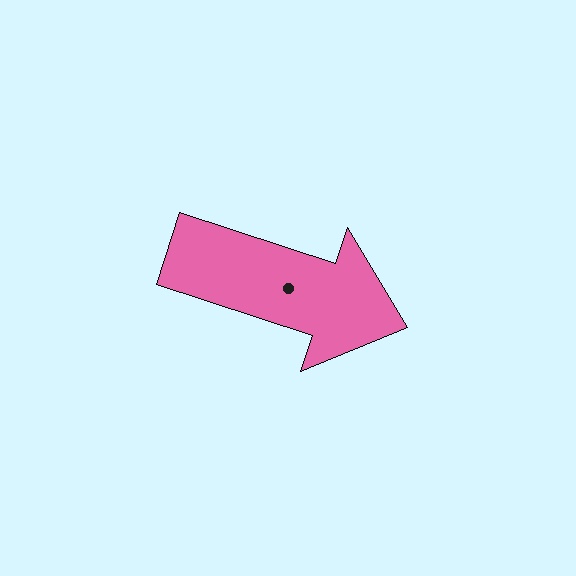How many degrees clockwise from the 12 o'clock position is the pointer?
Approximately 108 degrees.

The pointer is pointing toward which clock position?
Roughly 4 o'clock.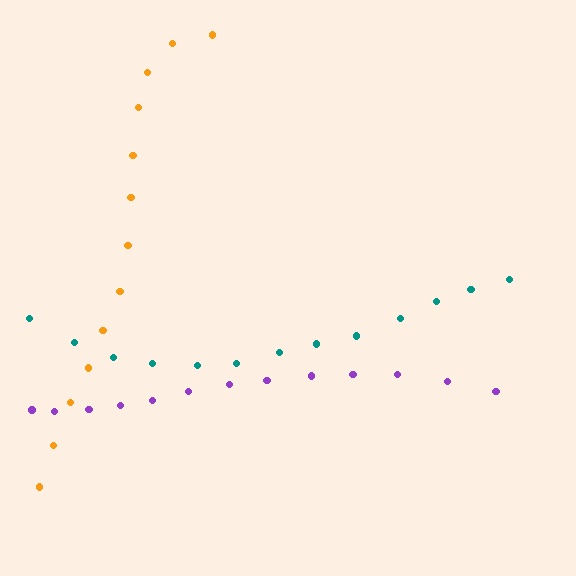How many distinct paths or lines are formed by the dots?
There are 3 distinct paths.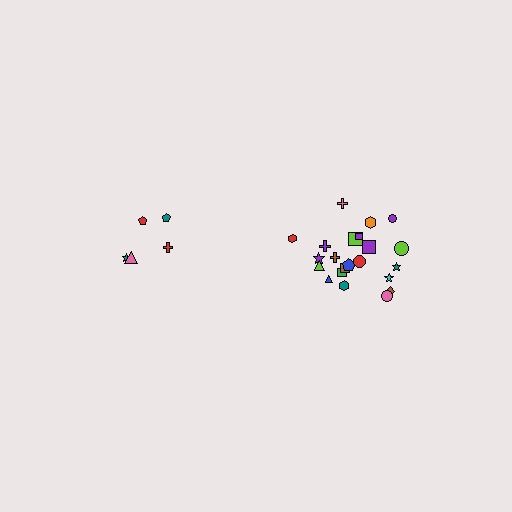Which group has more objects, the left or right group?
The right group.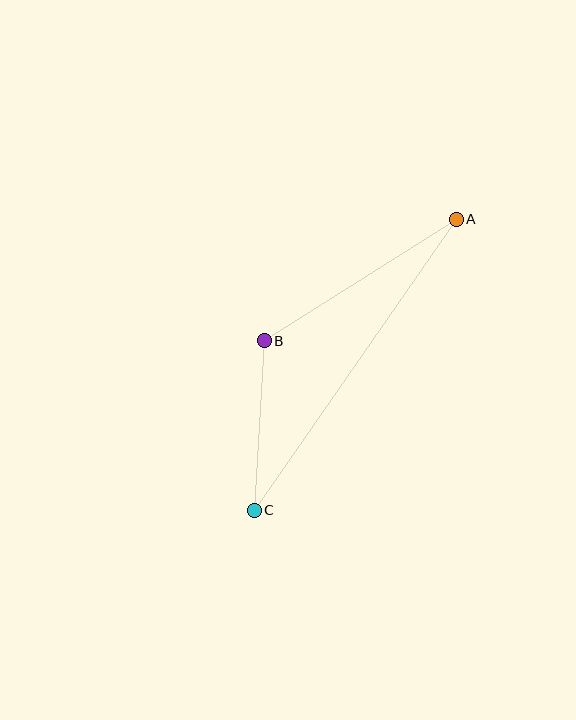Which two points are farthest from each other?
Points A and C are farthest from each other.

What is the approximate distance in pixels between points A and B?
The distance between A and B is approximately 227 pixels.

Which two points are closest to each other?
Points B and C are closest to each other.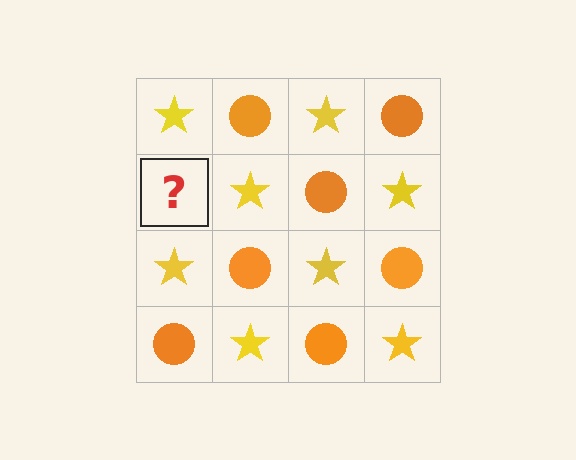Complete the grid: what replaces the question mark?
The question mark should be replaced with an orange circle.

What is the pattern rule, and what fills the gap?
The rule is that it alternates yellow star and orange circle in a checkerboard pattern. The gap should be filled with an orange circle.